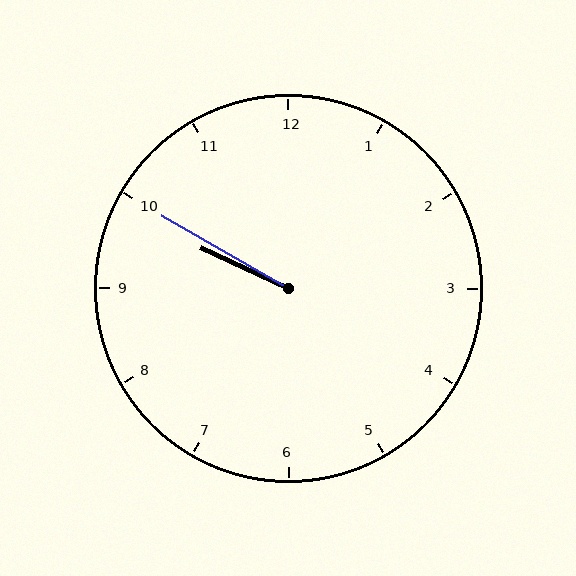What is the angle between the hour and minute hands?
Approximately 5 degrees.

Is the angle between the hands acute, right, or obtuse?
It is acute.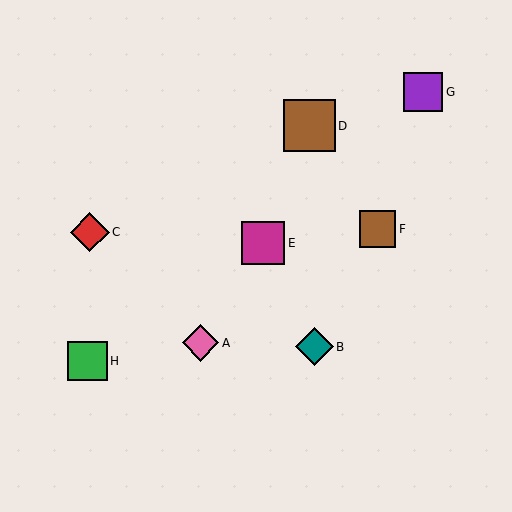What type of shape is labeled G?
Shape G is a purple square.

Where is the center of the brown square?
The center of the brown square is at (310, 126).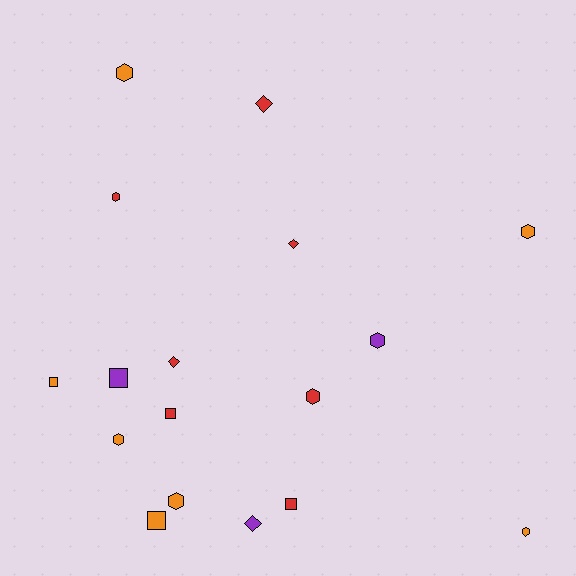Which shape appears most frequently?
Hexagon, with 8 objects.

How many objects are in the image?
There are 17 objects.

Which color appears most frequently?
Red, with 7 objects.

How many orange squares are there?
There are 2 orange squares.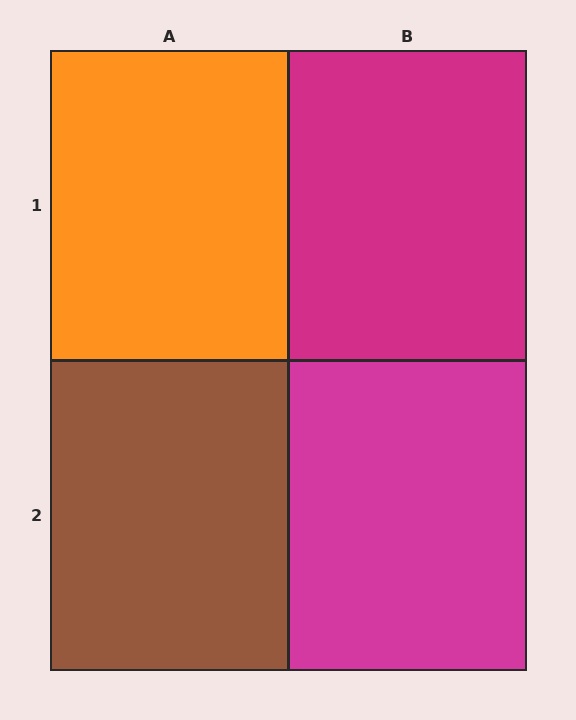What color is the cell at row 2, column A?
Brown.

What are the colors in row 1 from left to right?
Orange, magenta.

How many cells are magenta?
2 cells are magenta.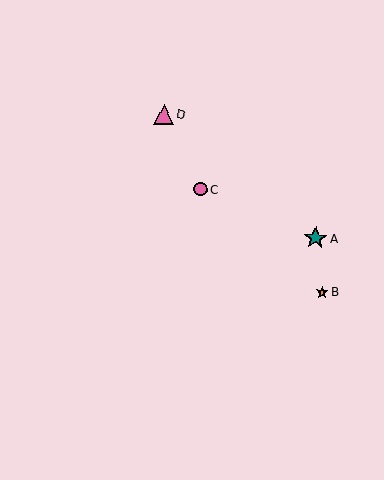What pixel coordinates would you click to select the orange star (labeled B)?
Click at (322, 292) to select the orange star B.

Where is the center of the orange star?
The center of the orange star is at (322, 292).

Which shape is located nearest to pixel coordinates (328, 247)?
The teal star (labeled A) at (315, 238) is nearest to that location.